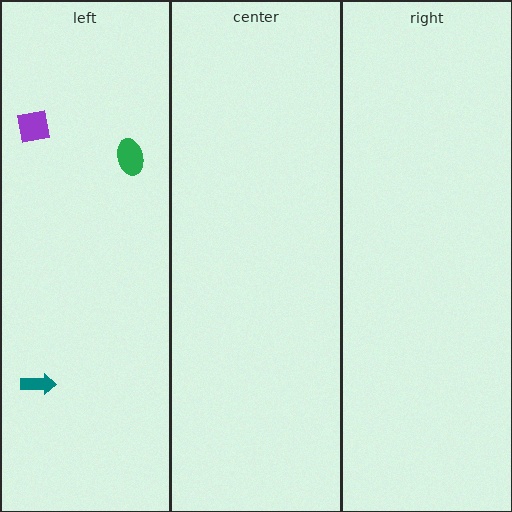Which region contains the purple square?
The left region.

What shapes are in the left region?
The green ellipse, the purple square, the teal arrow.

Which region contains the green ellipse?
The left region.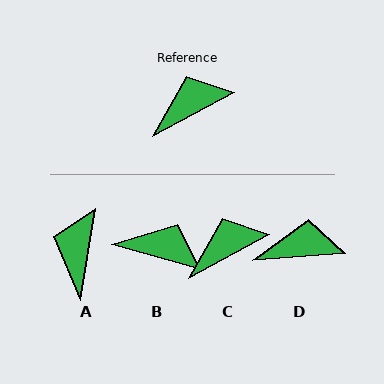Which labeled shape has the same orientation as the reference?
C.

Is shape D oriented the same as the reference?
No, it is off by about 24 degrees.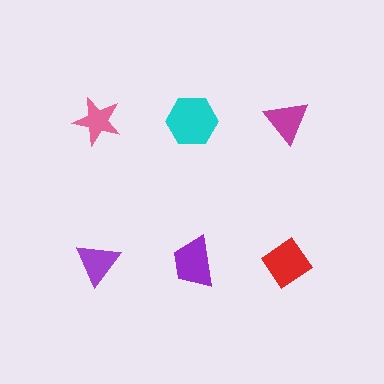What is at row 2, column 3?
A red diamond.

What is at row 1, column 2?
A cyan hexagon.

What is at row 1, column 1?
A pink star.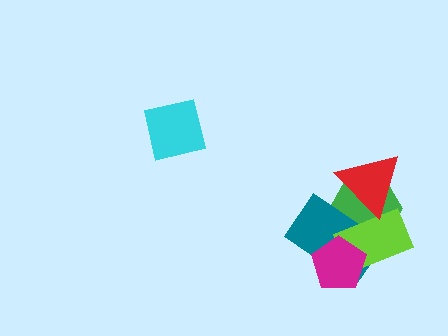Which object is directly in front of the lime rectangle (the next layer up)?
The magenta pentagon is directly in front of the lime rectangle.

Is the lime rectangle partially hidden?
Yes, it is partially covered by another shape.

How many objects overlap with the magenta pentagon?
2 objects overlap with the magenta pentagon.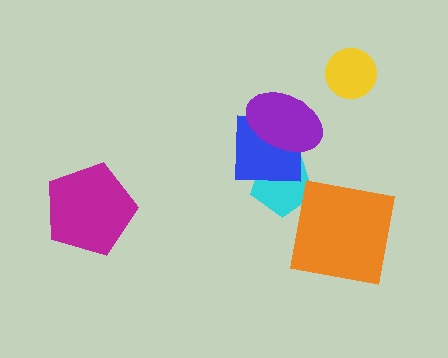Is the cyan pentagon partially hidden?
Yes, it is partially covered by another shape.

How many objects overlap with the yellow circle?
0 objects overlap with the yellow circle.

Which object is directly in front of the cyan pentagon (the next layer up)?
The blue square is directly in front of the cyan pentagon.